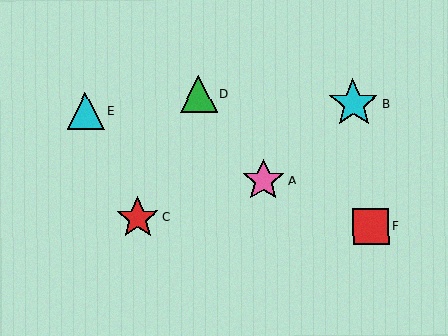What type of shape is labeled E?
Shape E is a cyan triangle.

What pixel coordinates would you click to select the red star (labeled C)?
Click at (138, 218) to select the red star C.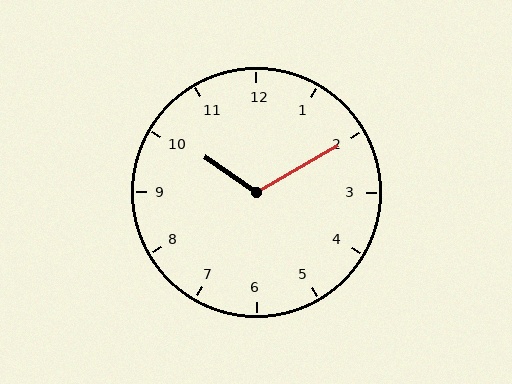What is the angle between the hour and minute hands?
Approximately 115 degrees.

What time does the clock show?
10:10.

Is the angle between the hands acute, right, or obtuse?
It is obtuse.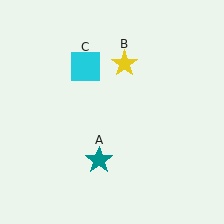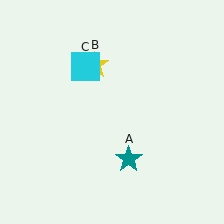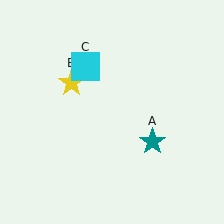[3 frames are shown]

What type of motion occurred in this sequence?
The teal star (object A), yellow star (object B) rotated counterclockwise around the center of the scene.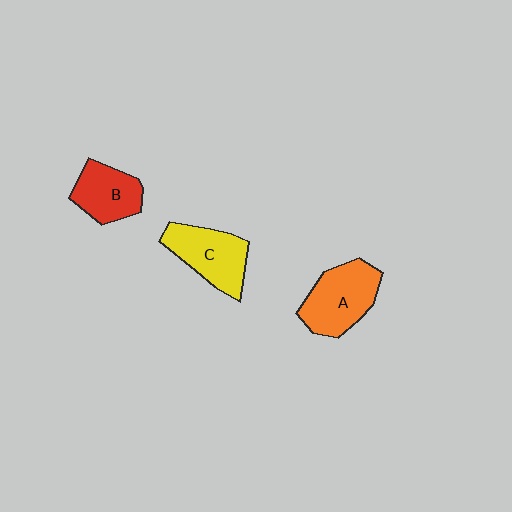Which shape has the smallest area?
Shape B (red).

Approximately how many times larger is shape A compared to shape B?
Approximately 1.3 times.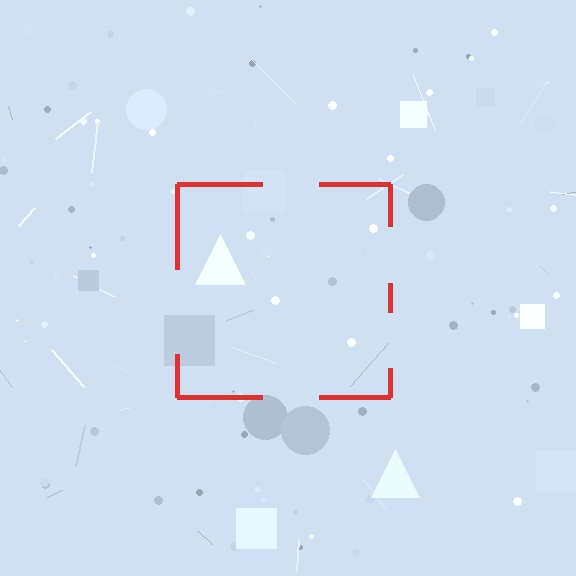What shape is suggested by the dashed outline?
The dashed outline suggests a square.